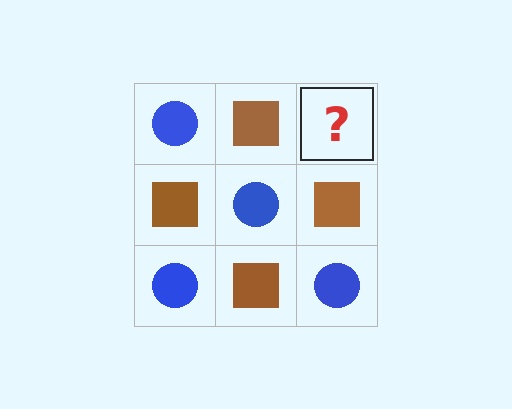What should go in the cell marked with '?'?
The missing cell should contain a blue circle.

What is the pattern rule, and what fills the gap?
The rule is that it alternates blue circle and brown square in a checkerboard pattern. The gap should be filled with a blue circle.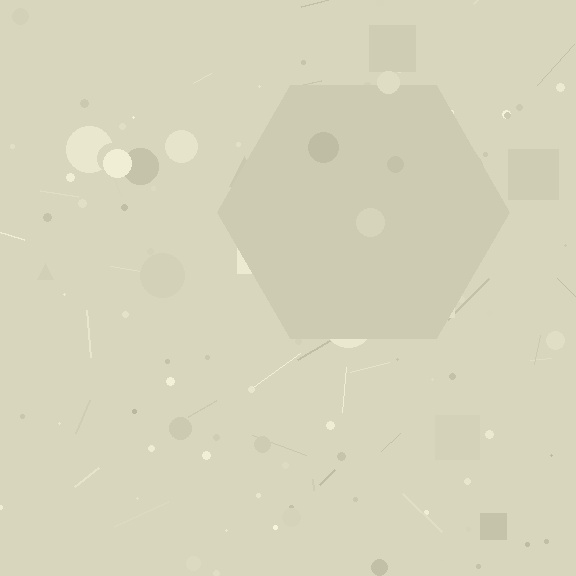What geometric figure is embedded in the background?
A hexagon is embedded in the background.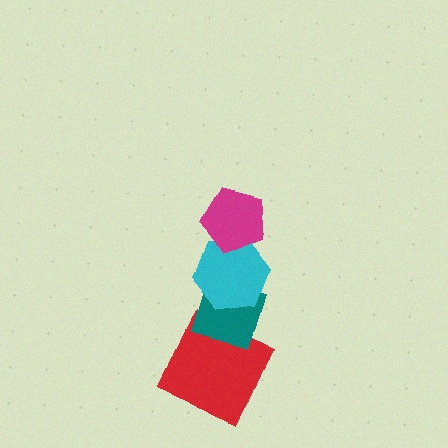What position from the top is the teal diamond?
The teal diamond is 3rd from the top.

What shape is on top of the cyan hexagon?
The magenta pentagon is on top of the cyan hexagon.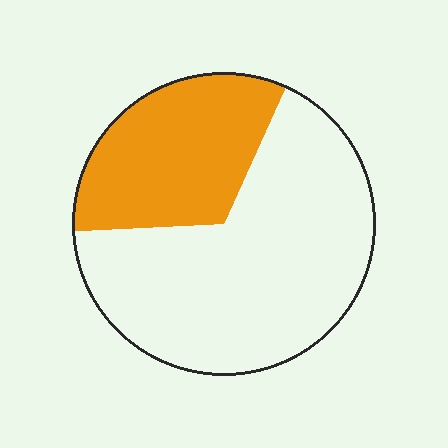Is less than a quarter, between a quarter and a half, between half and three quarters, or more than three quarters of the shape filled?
Between a quarter and a half.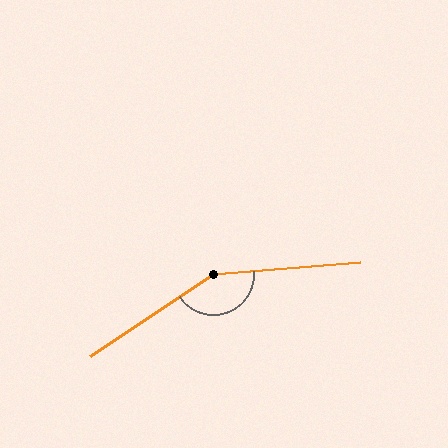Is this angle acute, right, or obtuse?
It is obtuse.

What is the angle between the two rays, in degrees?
Approximately 151 degrees.